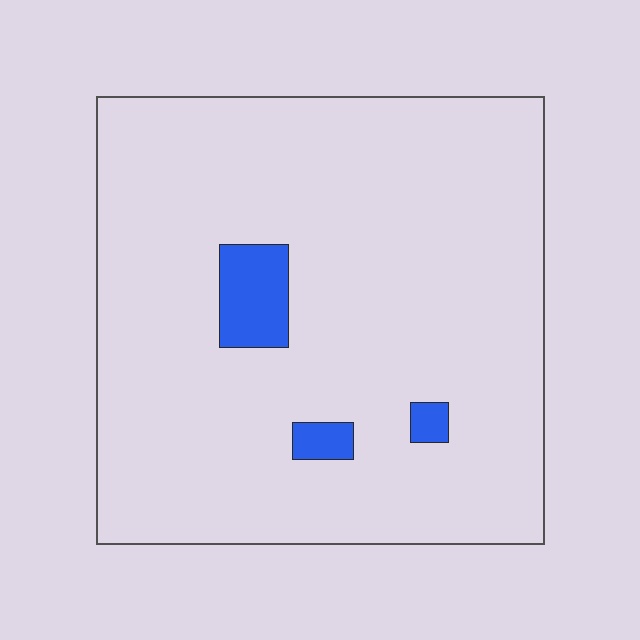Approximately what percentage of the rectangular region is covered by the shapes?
Approximately 5%.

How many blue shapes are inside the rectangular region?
3.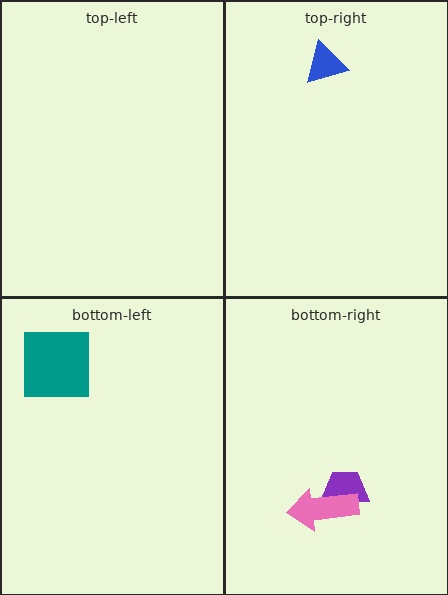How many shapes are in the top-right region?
1.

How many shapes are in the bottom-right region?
2.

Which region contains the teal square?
The bottom-left region.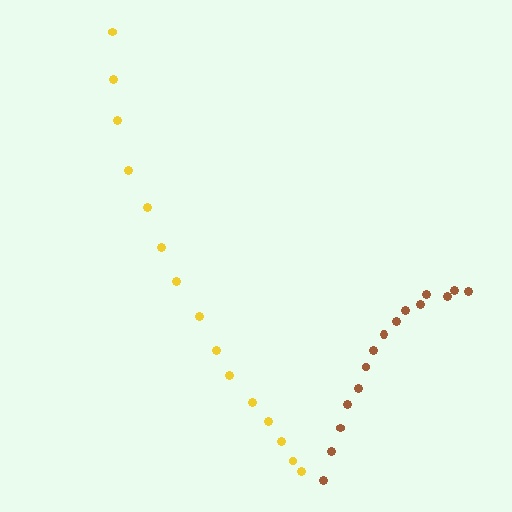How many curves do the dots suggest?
There are 2 distinct paths.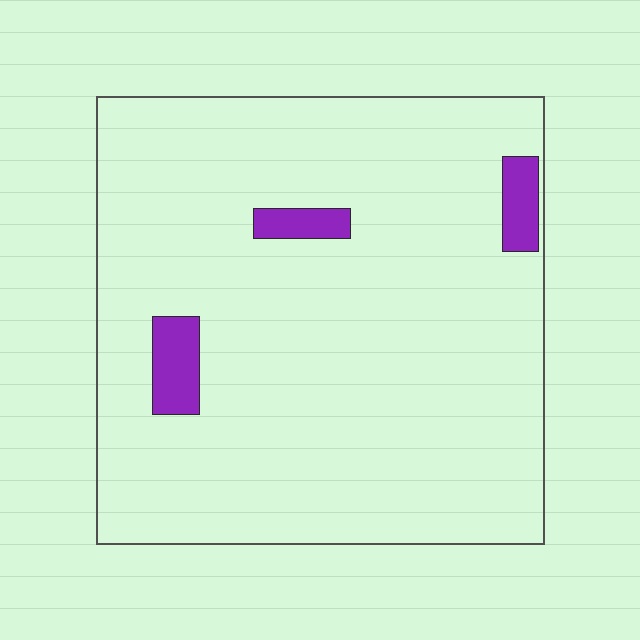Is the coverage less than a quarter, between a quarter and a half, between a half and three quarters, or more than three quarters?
Less than a quarter.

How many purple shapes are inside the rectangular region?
3.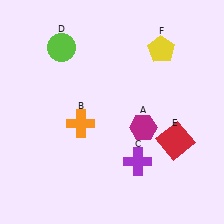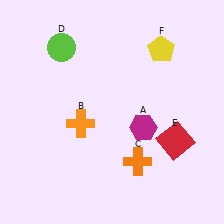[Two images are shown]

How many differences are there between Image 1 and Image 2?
There is 1 difference between the two images.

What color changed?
The cross (C) changed from purple in Image 1 to orange in Image 2.